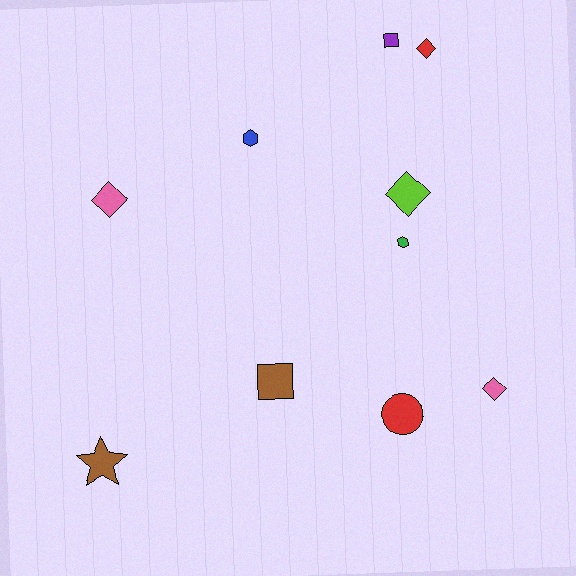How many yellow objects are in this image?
There are no yellow objects.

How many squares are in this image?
There are 2 squares.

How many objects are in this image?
There are 10 objects.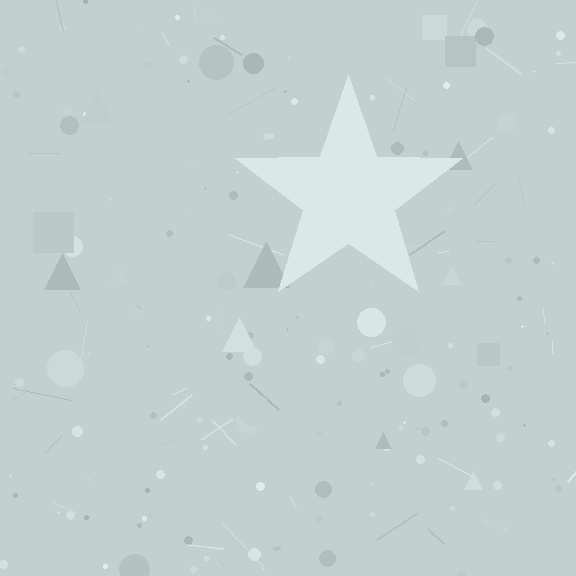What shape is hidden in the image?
A star is hidden in the image.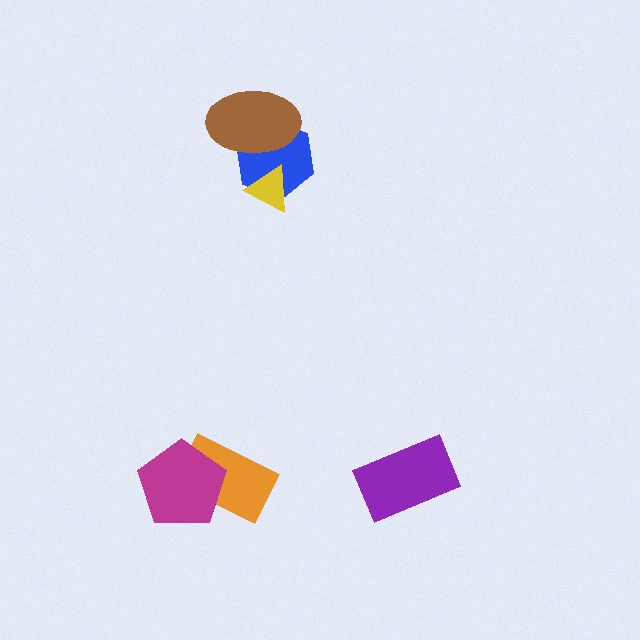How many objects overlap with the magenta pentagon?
1 object overlaps with the magenta pentagon.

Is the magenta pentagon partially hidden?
No, no other shape covers it.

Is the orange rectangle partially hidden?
Yes, it is partially covered by another shape.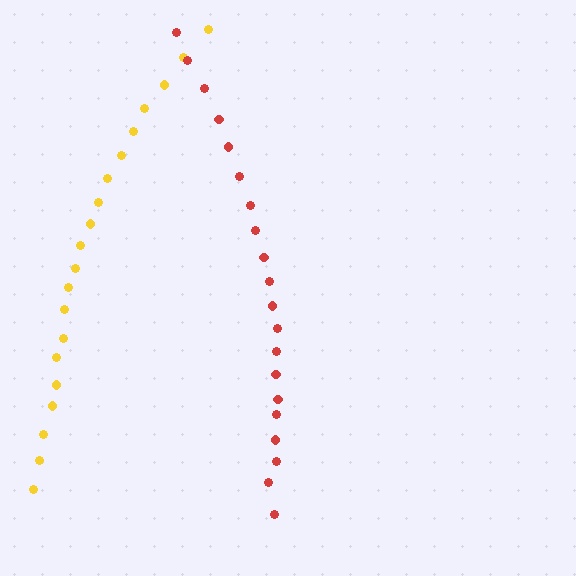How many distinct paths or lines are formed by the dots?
There are 2 distinct paths.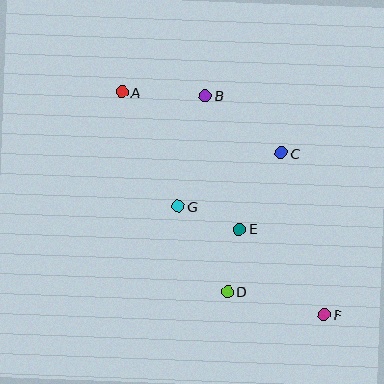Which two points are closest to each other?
Points D and E are closest to each other.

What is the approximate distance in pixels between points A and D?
The distance between A and D is approximately 226 pixels.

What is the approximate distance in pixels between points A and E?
The distance between A and E is approximately 181 pixels.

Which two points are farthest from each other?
Points A and F are farthest from each other.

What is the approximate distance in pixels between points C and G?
The distance between C and G is approximately 116 pixels.